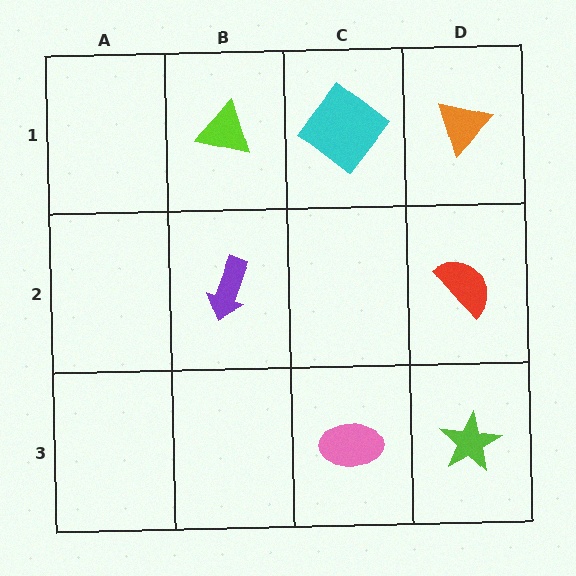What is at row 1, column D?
An orange triangle.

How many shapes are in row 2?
2 shapes.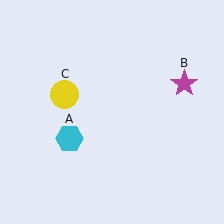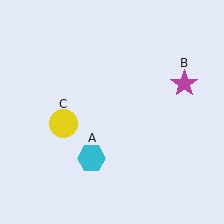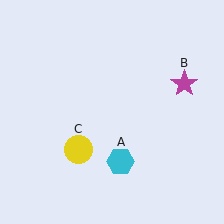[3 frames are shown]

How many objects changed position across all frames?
2 objects changed position: cyan hexagon (object A), yellow circle (object C).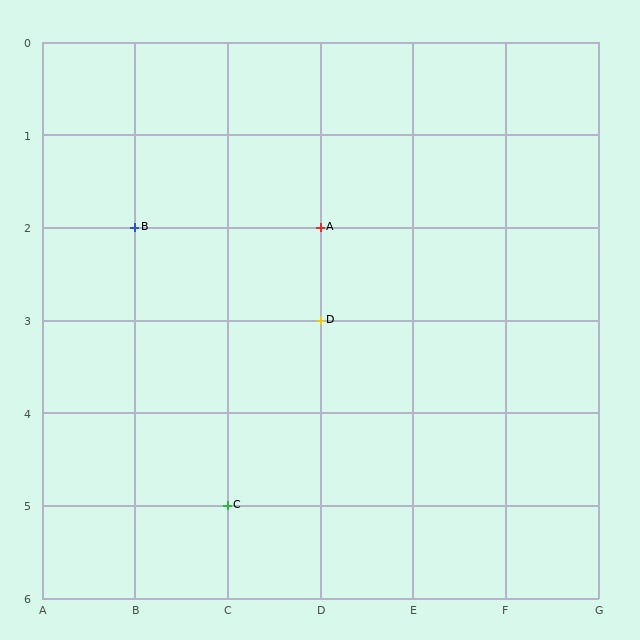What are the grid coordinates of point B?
Point B is at grid coordinates (B, 2).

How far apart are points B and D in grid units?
Points B and D are 2 columns and 1 row apart (about 2.2 grid units diagonally).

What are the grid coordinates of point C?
Point C is at grid coordinates (C, 5).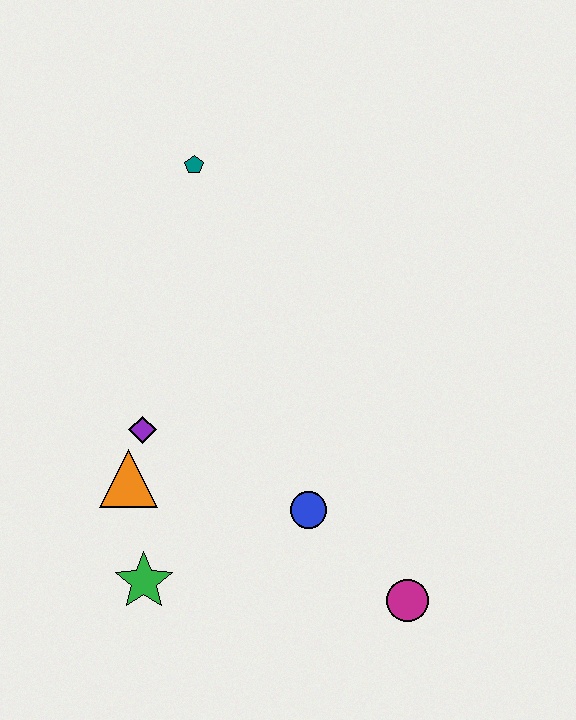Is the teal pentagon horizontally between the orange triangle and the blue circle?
Yes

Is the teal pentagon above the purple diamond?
Yes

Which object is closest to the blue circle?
The magenta circle is closest to the blue circle.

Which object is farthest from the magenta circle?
The teal pentagon is farthest from the magenta circle.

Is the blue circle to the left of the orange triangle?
No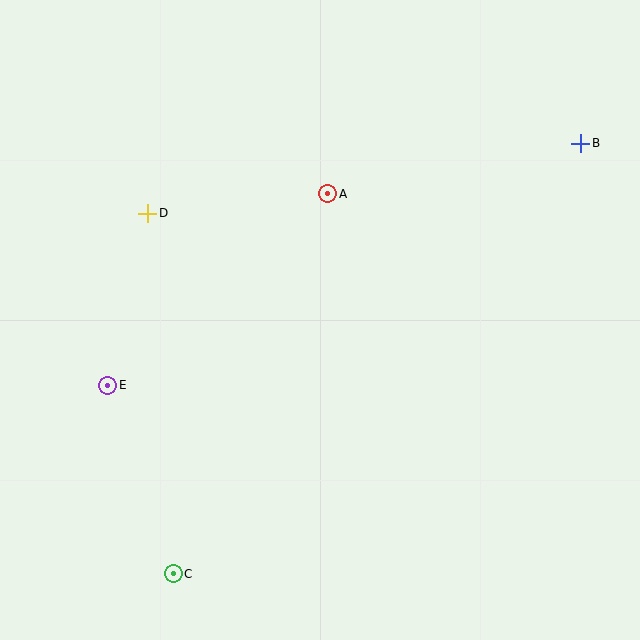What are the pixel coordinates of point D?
Point D is at (148, 213).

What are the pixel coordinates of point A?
Point A is at (328, 194).